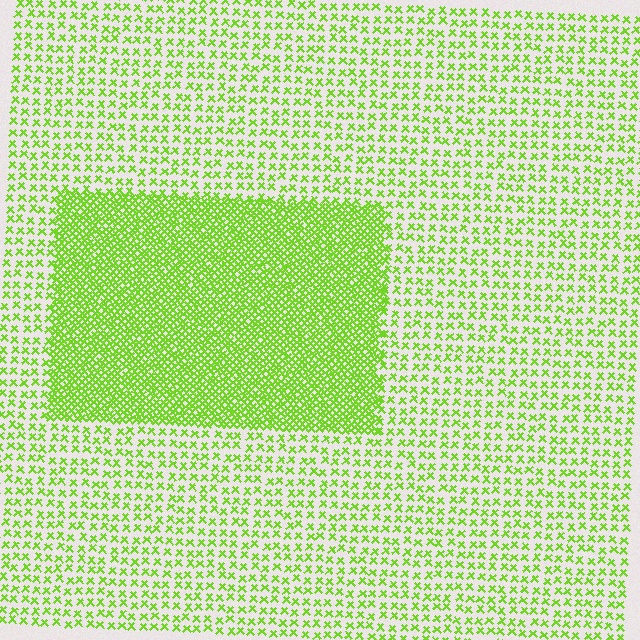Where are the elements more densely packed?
The elements are more densely packed inside the rectangle boundary.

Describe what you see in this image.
The image contains small lime elements arranged at two different densities. A rectangle-shaped region is visible where the elements are more densely packed than the surrounding area.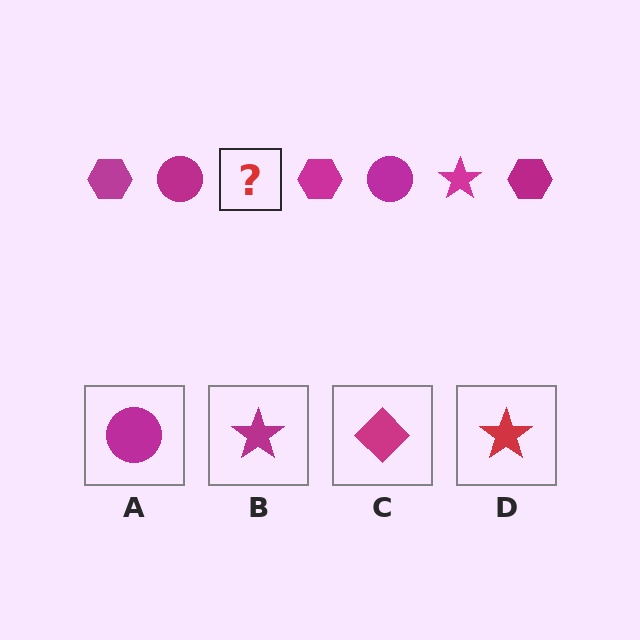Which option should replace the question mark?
Option B.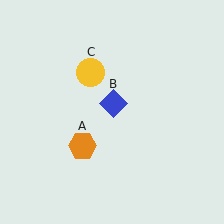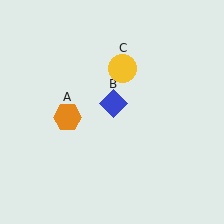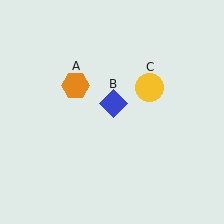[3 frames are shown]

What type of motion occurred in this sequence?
The orange hexagon (object A), yellow circle (object C) rotated clockwise around the center of the scene.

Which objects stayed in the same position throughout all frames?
Blue diamond (object B) remained stationary.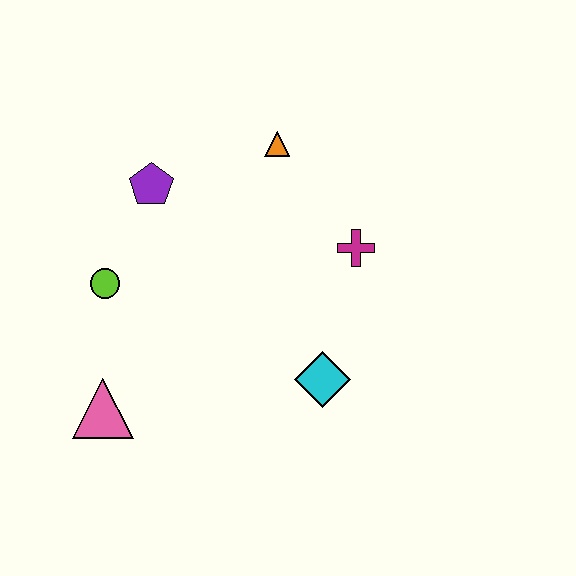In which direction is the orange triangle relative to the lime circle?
The orange triangle is to the right of the lime circle.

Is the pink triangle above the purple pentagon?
No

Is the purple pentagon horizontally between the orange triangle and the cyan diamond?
No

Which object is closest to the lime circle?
The purple pentagon is closest to the lime circle.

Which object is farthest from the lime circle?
The magenta cross is farthest from the lime circle.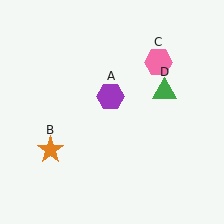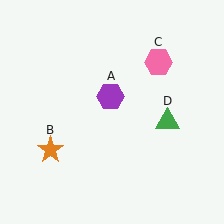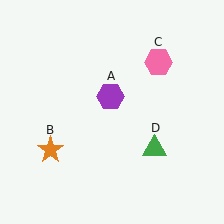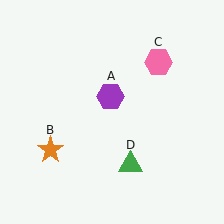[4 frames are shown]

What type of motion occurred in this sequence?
The green triangle (object D) rotated clockwise around the center of the scene.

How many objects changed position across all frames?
1 object changed position: green triangle (object D).